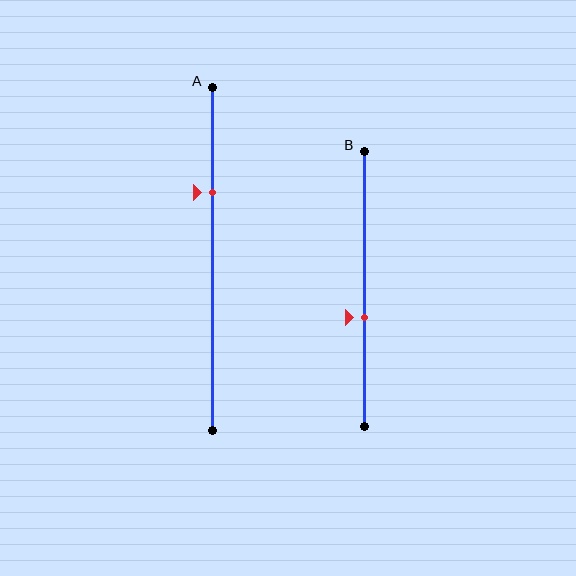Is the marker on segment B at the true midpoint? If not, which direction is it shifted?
No, the marker on segment B is shifted downward by about 10% of the segment length.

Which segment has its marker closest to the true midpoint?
Segment B has its marker closest to the true midpoint.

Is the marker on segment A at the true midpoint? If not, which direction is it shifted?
No, the marker on segment A is shifted upward by about 20% of the segment length.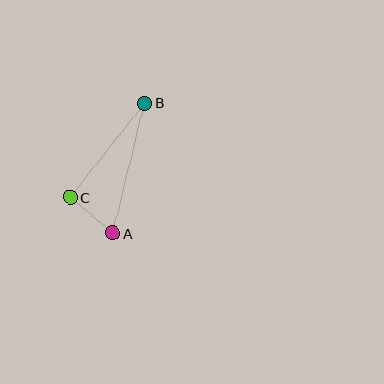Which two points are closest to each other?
Points A and C are closest to each other.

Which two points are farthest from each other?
Points A and B are farthest from each other.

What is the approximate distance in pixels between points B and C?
The distance between B and C is approximately 120 pixels.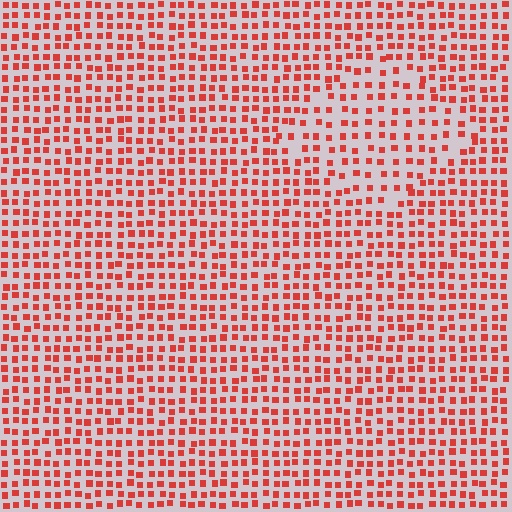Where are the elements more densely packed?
The elements are more densely packed outside the diamond boundary.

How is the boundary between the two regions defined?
The boundary is defined by a change in element density (approximately 1.5x ratio). All elements are the same color, size, and shape.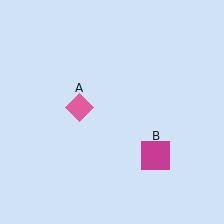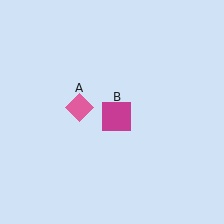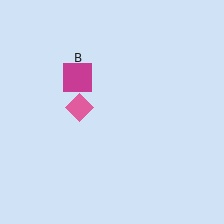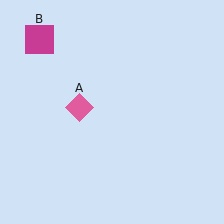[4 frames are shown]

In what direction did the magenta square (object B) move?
The magenta square (object B) moved up and to the left.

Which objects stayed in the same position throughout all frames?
Pink diamond (object A) remained stationary.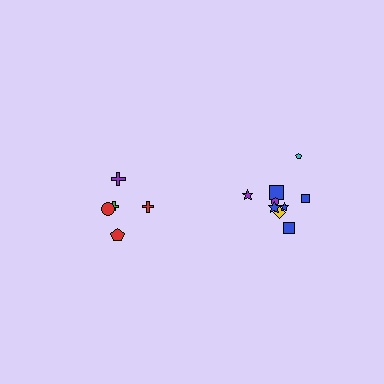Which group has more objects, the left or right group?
The right group.